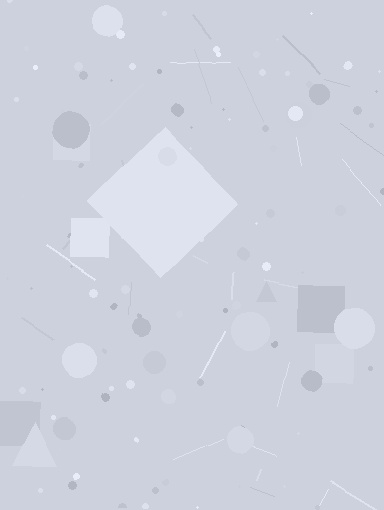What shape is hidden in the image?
A diamond is hidden in the image.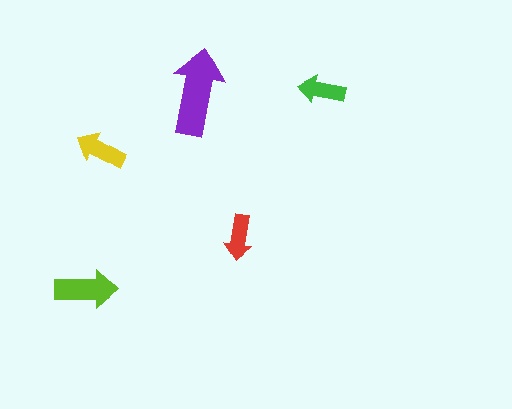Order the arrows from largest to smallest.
the purple one, the lime one, the yellow one, the green one, the red one.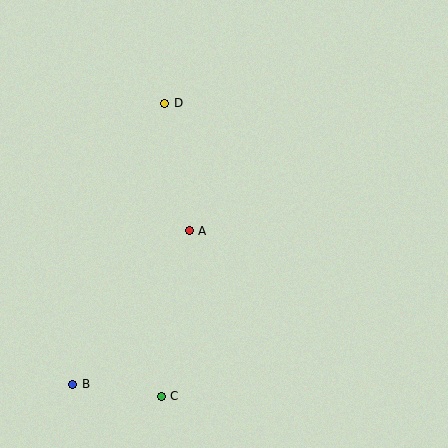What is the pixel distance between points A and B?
The distance between A and B is 193 pixels.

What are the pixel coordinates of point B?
Point B is at (72, 384).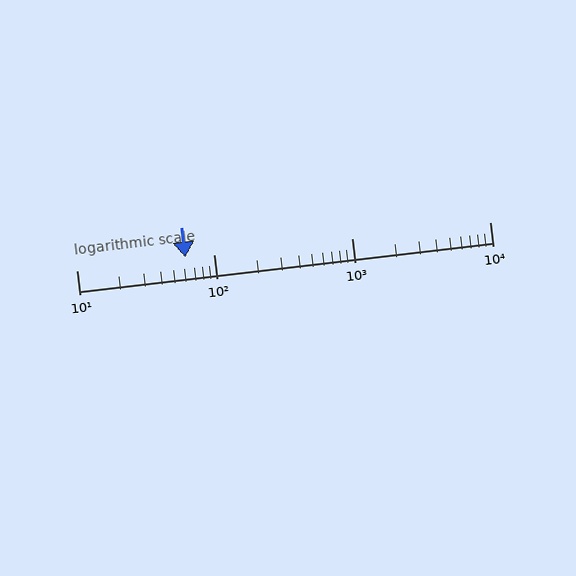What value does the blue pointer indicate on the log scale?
The pointer indicates approximately 62.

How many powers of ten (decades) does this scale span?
The scale spans 3 decades, from 10 to 10000.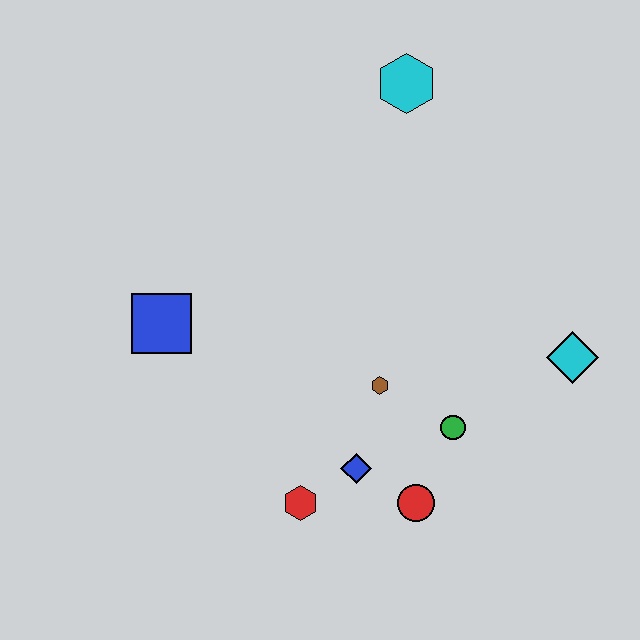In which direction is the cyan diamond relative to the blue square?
The cyan diamond is to the right of the blue square.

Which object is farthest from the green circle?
The cyan hexagon is farthest from the green circle.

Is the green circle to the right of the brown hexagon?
Yes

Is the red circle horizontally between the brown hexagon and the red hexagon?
No